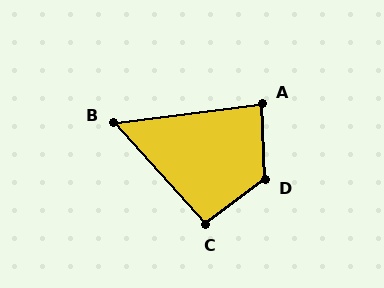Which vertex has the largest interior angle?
D, at approximately 125 degrees.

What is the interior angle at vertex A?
Approximately 85 degrees (acute).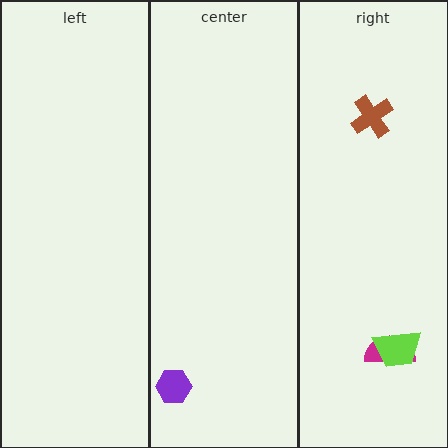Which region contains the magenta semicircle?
The right region.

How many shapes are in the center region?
1.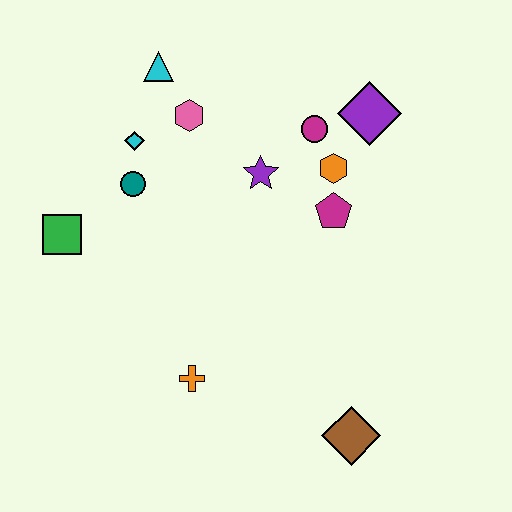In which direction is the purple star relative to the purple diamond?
The purple star is to the left of the purple diamond.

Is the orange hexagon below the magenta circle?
Yes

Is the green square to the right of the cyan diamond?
No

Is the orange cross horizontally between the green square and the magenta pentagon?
Yes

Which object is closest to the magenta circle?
The orange hexagon is closest to the magenta circle.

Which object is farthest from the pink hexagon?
The brown diamond is farthest from the pink hexagon.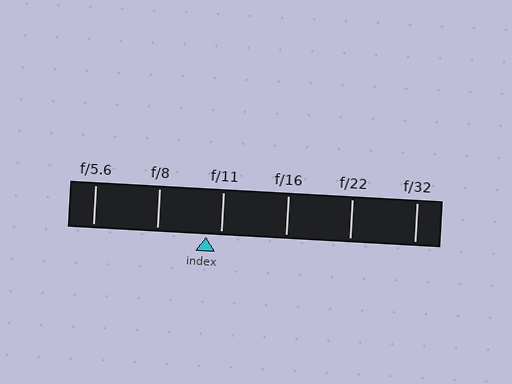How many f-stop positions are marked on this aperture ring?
There are 6 f-stop positions marked.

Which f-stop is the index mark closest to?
The index mark is closest to f/11.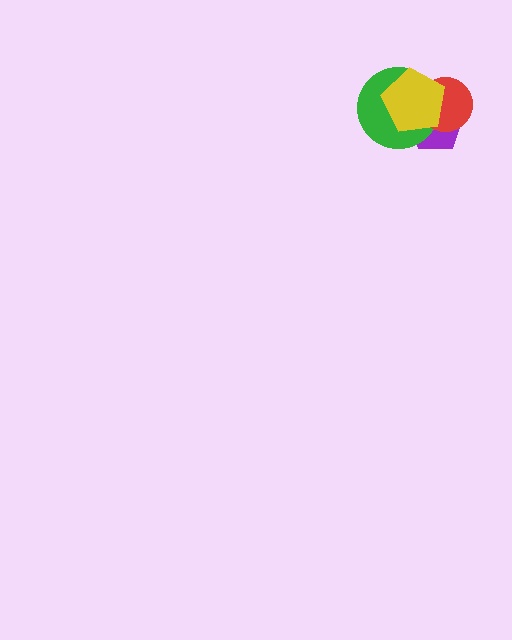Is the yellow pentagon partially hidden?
No, no other shape covers it.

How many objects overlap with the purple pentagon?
3 objects overlap with the purple pentagon.